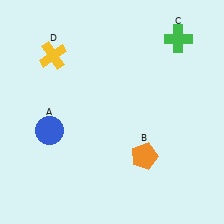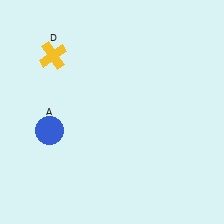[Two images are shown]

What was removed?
The green cross (C), the orange pentagon (B) were removed in Image 2.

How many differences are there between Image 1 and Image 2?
There are 2 differences between the two images.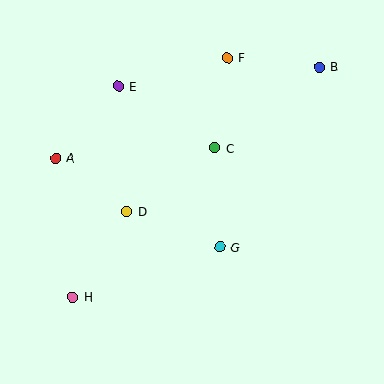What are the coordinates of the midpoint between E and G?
The midpoint between E and G is at (169, 167).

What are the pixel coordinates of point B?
Point B is at (319, 67).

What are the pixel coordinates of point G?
Point G is at (220, 247).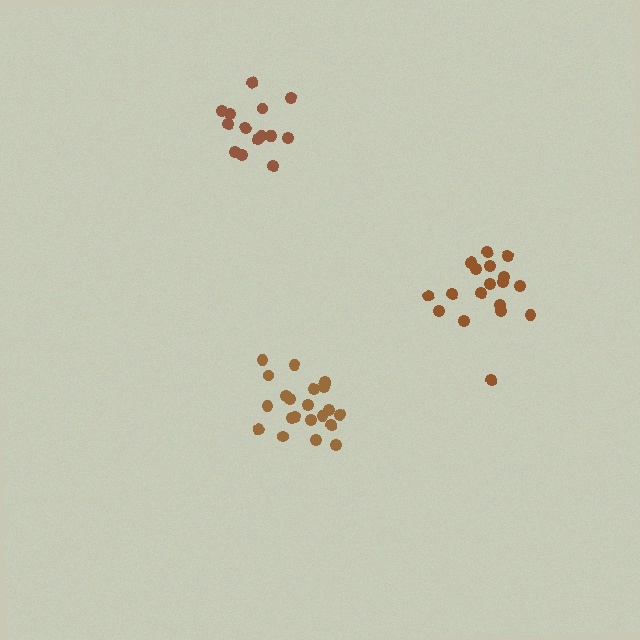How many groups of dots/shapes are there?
There are 3 groups.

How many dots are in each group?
Group 1: 15 dots, Group 2: 18 dots, Group 3: 21 dots (54 total).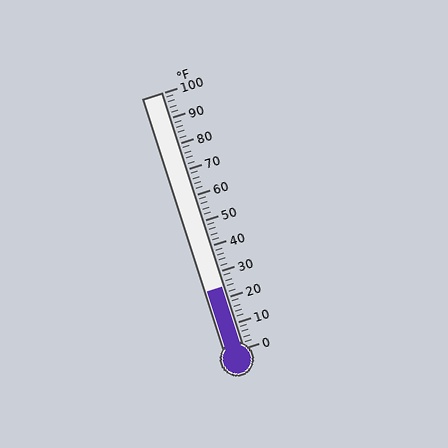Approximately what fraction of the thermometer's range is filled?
The thermometer is filled to approximately 25% of its range.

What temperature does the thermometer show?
The thermometer shows approximately 24°F.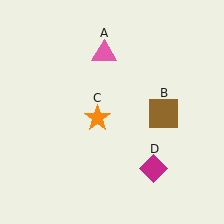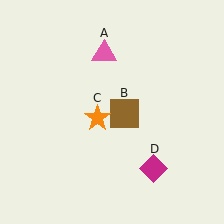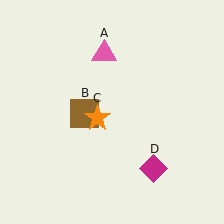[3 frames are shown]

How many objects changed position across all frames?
1 object changed position: brown square (object B).